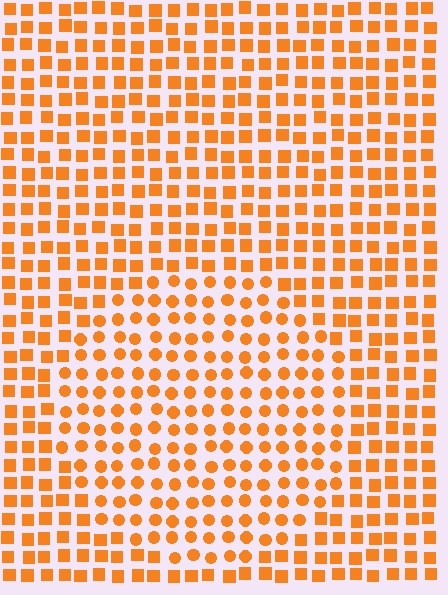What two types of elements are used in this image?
The image uses circles inside the circle region and squares outside it.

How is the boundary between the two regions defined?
The boundary is defined by a change in element shape: circles inside vs. squares outside. All elements share the same color and spacing.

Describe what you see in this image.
The image is filled with small orange elements arranged in a uniform grid. A circle-shaped region contains circles, while the surrounding area contains squares. The boundary is defined purely by the change in element shape.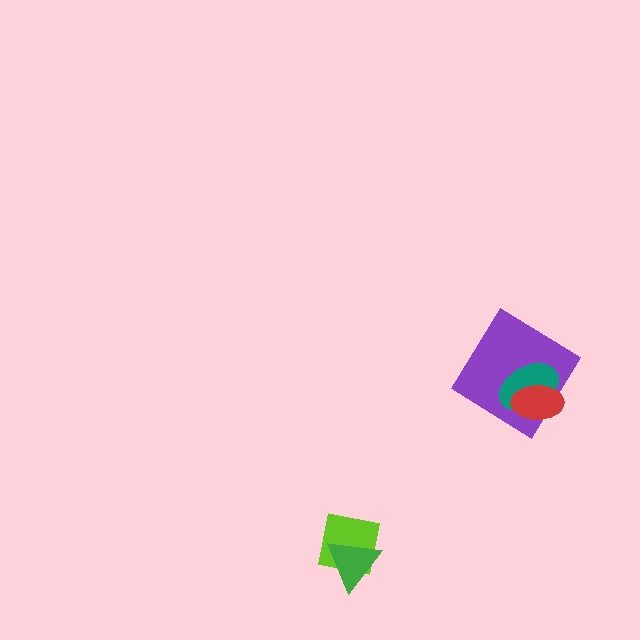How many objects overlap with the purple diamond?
2 objects overlap with the purple diamond.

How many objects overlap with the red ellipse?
2 objects overlap with the red ellipse.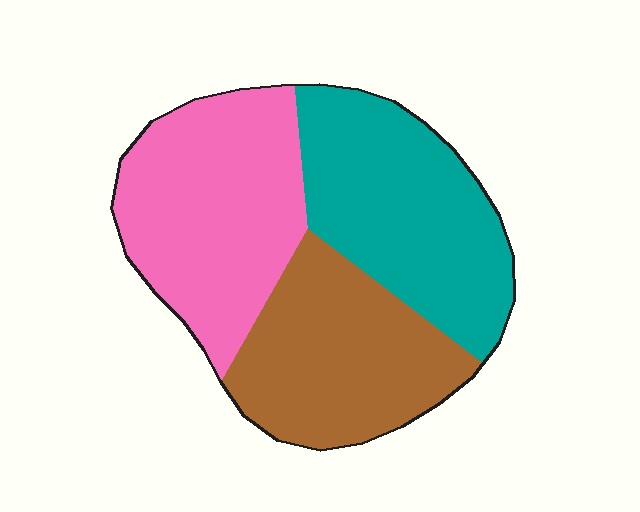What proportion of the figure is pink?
Pink takes up about one third (1/3) of the figure.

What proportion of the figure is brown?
Brown takes up about one third (1/3) of the figure.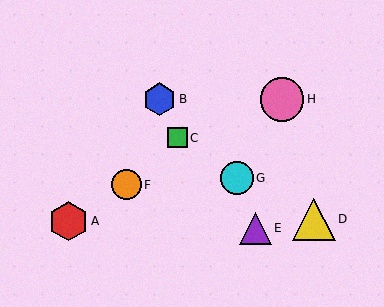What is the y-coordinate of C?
Object C is at y≈138.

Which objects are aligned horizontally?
Objects B, H are aligned horizontally.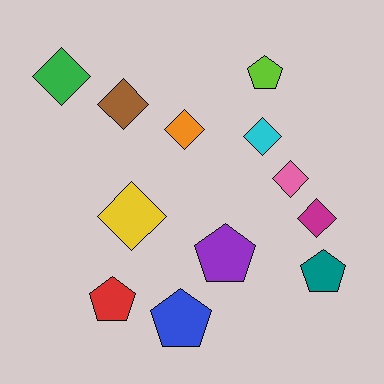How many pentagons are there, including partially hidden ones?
There are 5 pentagons.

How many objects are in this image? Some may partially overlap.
There are 12 objects.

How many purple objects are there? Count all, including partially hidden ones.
There is 1 purple object.